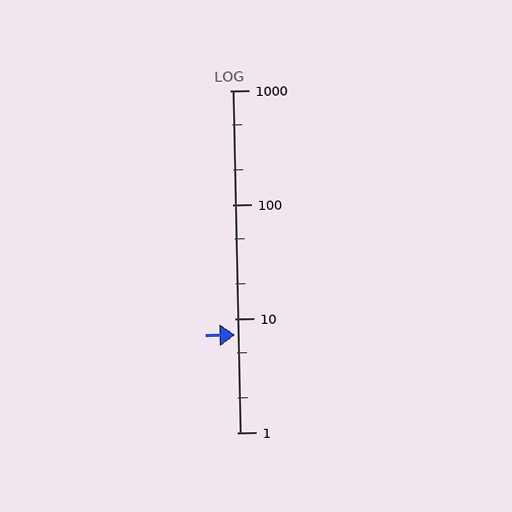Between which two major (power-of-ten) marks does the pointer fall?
The pointer is between 1 and 10.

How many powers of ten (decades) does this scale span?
The scale spans 3 decades, from 1 to 1000.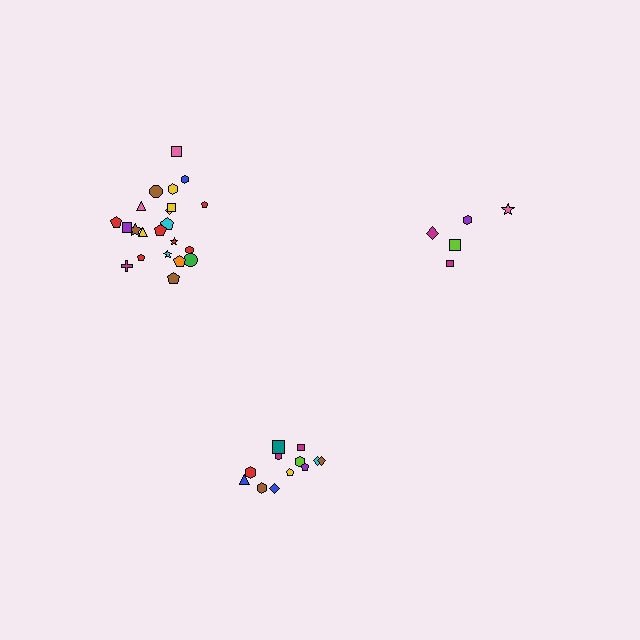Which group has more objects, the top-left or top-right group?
The top-left group.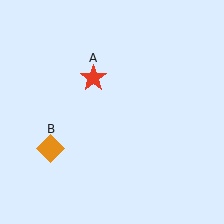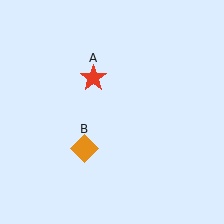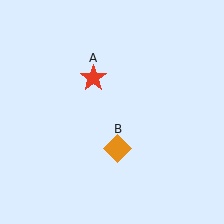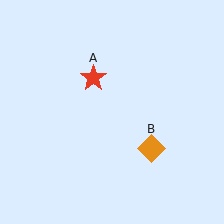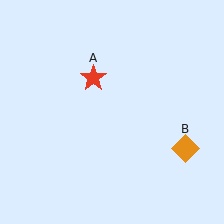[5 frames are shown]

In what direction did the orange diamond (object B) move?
The orange diamond (object B) moved right.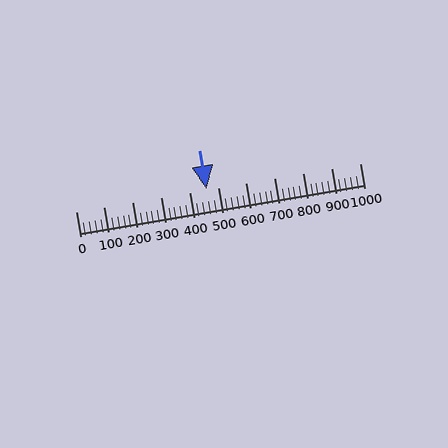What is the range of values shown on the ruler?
The ruler shows values from 0 to 1000.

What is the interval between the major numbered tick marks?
The major tick marks are spaced 100 units apart.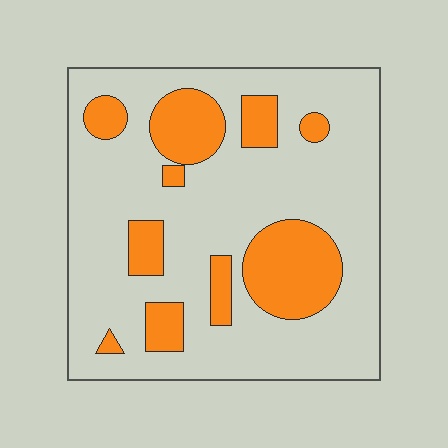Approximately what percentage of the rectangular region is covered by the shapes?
Approximately 25%.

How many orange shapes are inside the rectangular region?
10.